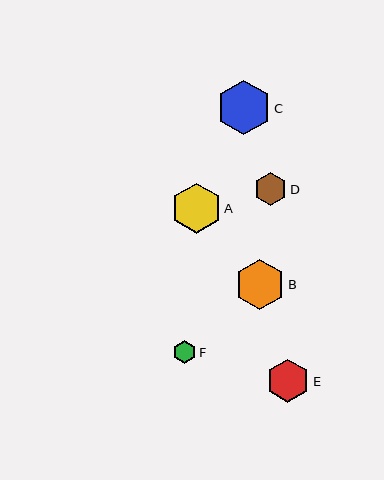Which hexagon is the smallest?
Hexagon F is the smallest with a size of approximately 23 pixels.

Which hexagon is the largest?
Hexagon C is the largest with a size of approximately 54 pixels.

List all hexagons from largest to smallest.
From largest to smallest: C, B, A, E, D, F.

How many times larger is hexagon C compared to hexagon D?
Hexagon C is approximately 1.7 times the size of hexagon D.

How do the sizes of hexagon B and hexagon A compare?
Hexagon B and hexagon A are approximately the same size.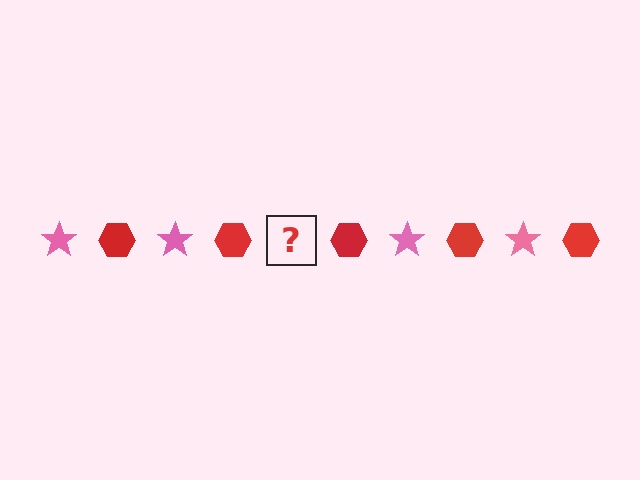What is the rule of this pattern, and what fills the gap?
The rule is that the pattern alternates between pink star and red hexagon. The gap should be filled with a pink star.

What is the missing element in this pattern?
The missing element is a pink star.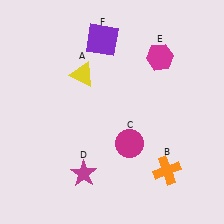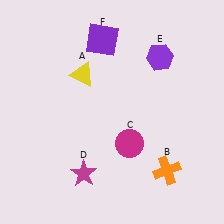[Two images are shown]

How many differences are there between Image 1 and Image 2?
There is 1 difference between the two images.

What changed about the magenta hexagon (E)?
In Image 1, E is magenta. In Image 2, it changed to purple.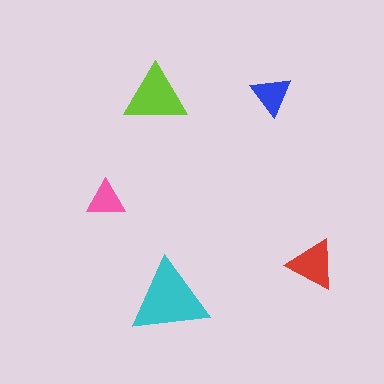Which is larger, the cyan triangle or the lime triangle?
The cyan one.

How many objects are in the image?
There are 5 objects in the image.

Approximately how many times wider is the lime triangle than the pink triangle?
About 1.5 times wider.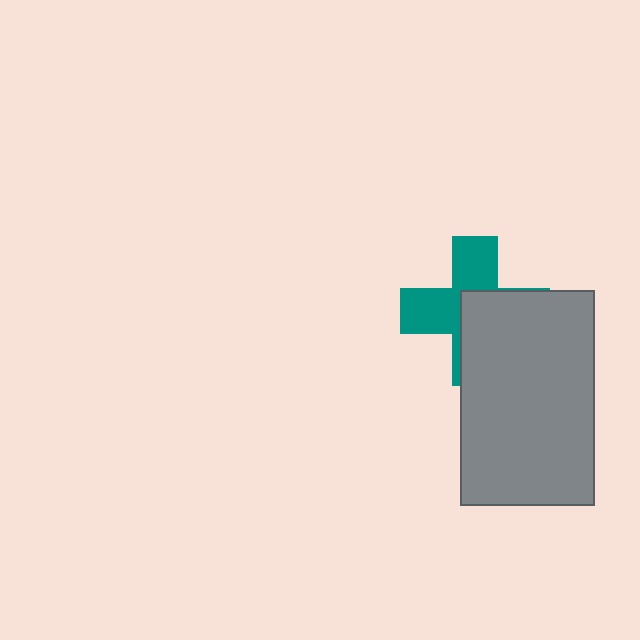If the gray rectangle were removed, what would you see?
You would see the complete teal cross.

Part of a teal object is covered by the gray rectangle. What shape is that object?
It is a cross.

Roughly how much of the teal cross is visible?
About half of it is visible (roughly 49%).